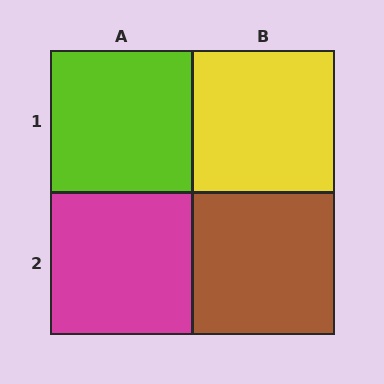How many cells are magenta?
1 cell is magenta.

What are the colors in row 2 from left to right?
Magenta, brown.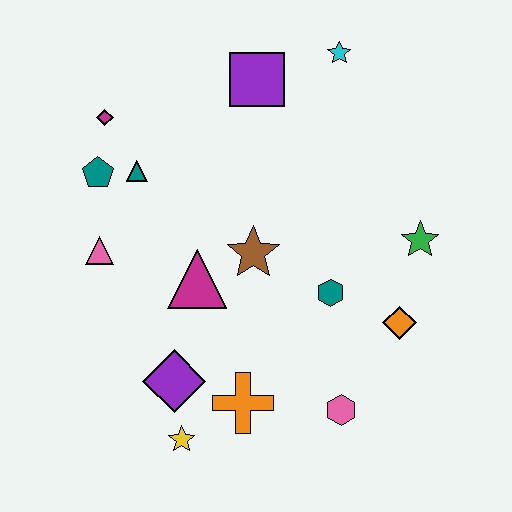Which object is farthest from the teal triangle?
The pink hexagon is farthest from the teal triangle.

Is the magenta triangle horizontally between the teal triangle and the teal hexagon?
Yes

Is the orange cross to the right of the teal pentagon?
Yes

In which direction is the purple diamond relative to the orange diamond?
The purple diamond is to the left of the orange diamond.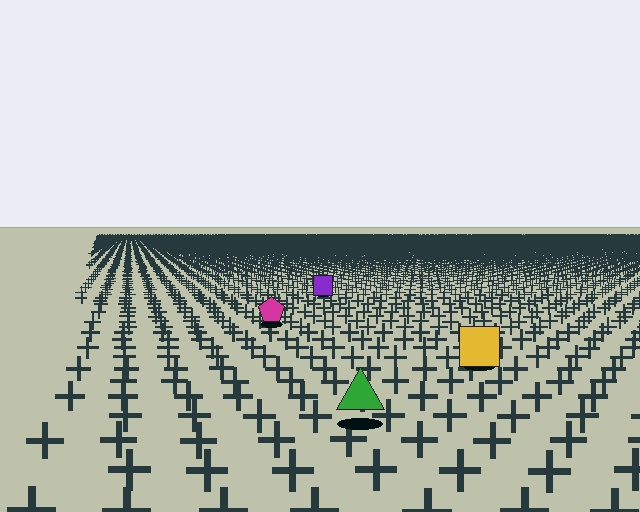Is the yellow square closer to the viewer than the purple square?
Yes. The yellow square is closer — you can tell from the texture gradient: the ground texture is coarser near it.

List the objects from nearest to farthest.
From nearest to farthest: the green triangle, the yellow square, the magenta pentagon, the purple square.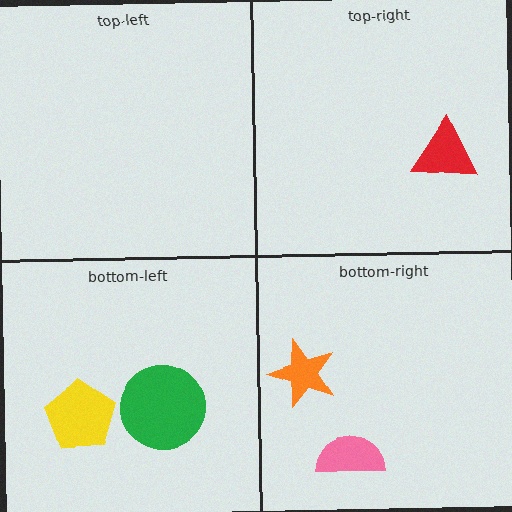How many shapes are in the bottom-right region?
2.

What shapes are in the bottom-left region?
The yellow pentagon, the green circle.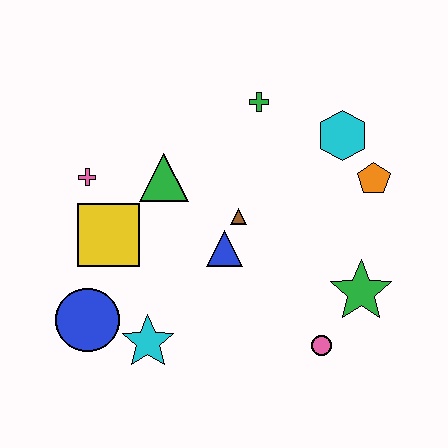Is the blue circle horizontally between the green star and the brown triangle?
No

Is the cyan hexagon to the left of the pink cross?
No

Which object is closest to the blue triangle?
The brown triangle is closest to the blue triangle.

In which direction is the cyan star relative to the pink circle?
The cyan star is to the left of the pink circle.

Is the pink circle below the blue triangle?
Yes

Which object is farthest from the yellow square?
The orange pentagon is farthest from the yellow square.